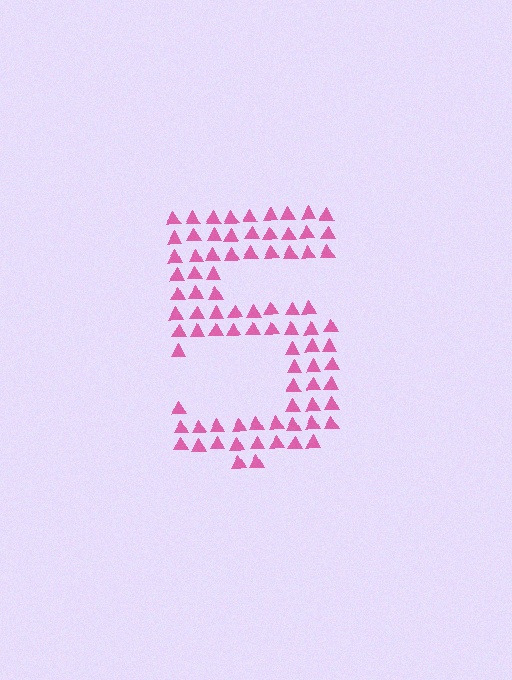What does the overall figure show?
The overall figure shows the digit 5.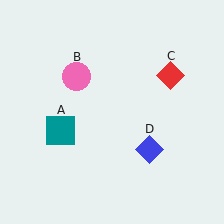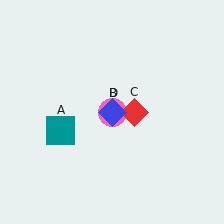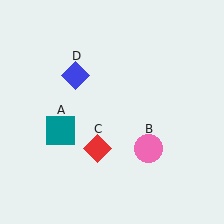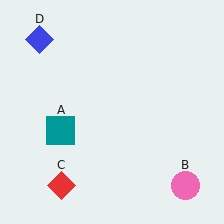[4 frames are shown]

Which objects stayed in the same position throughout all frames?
Teal square (object A) remained stationary.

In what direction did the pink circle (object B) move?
The pink circle (object B) moved down and to the right.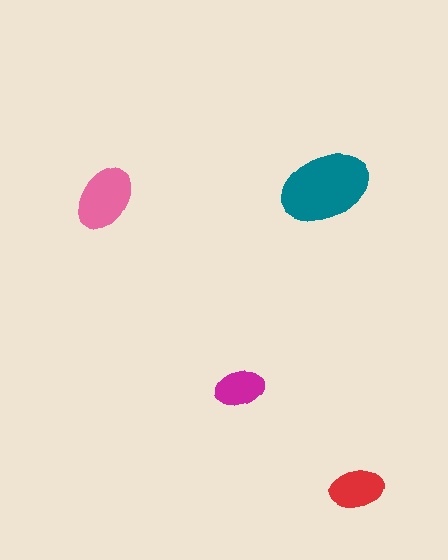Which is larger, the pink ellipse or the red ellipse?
The pink one.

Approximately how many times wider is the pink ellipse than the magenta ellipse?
About 1.5 times wider.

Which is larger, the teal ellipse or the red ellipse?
The teal one.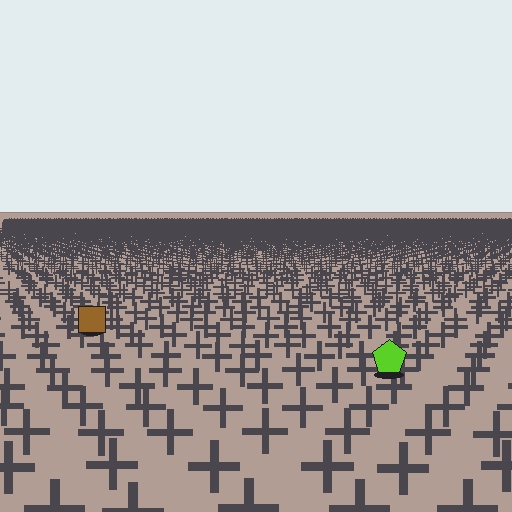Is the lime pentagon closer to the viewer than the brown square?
Yes. The lime pentagon is closer — you can tell from the texture gradient: the ground texture is coarser near it.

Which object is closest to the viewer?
The lime pentagon is closest. The texture marks near it are larger and more spread out.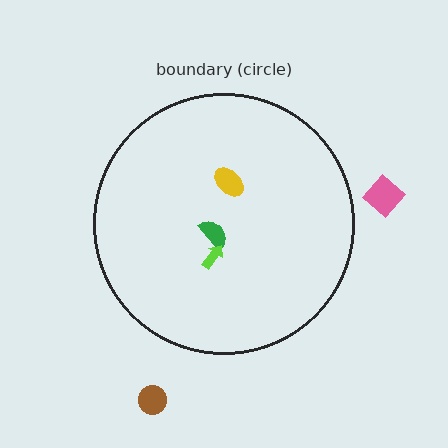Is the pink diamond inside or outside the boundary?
Outside.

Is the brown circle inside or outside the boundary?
Outside.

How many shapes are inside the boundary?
3 inside, 2 outside.